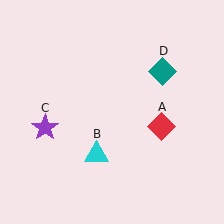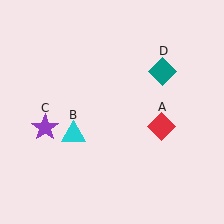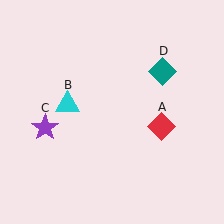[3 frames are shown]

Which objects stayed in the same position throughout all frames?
Red diamond (object A) and purple star (object C) and teal diamond (object D) remained stationary.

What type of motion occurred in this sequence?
The cyan triangle (object B) rotated clockwise around the center of the scene.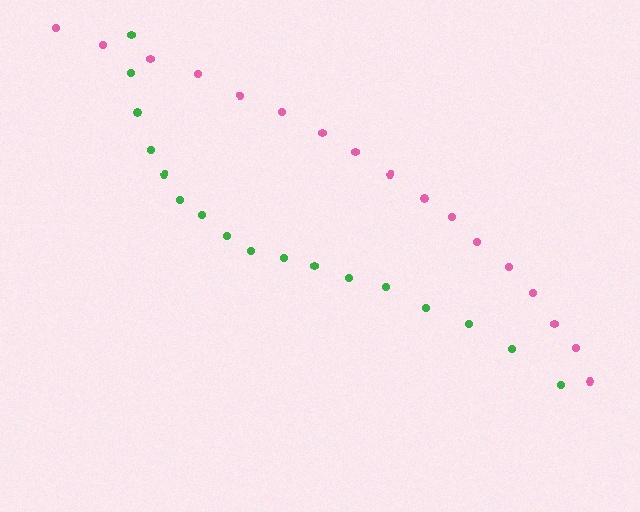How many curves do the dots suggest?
There are 2 distinct paths.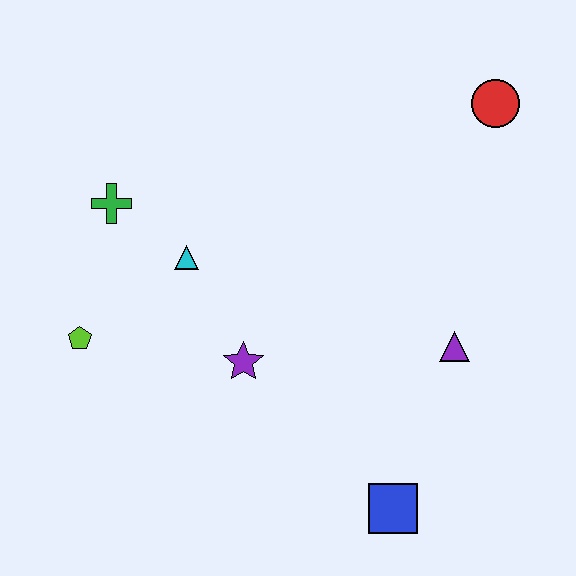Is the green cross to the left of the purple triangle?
Yes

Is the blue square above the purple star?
No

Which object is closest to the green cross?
The cyan triangle is closest to the green cross.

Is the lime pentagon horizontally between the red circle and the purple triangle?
No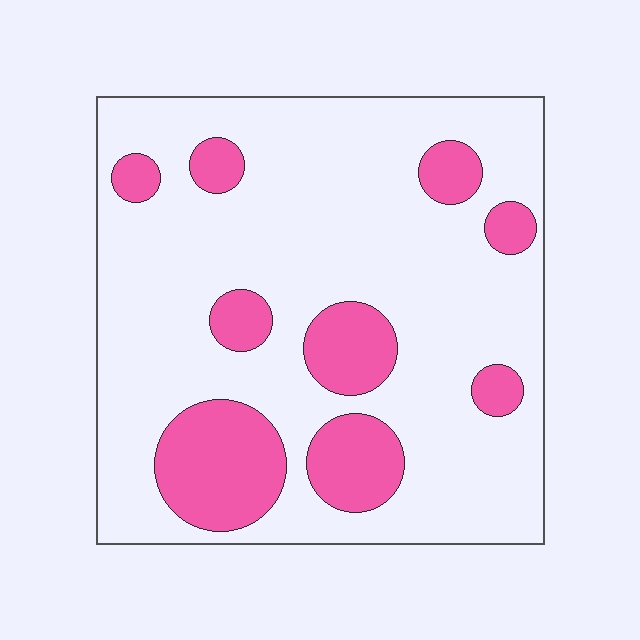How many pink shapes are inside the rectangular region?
9.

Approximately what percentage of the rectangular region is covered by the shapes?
Approximately 20%.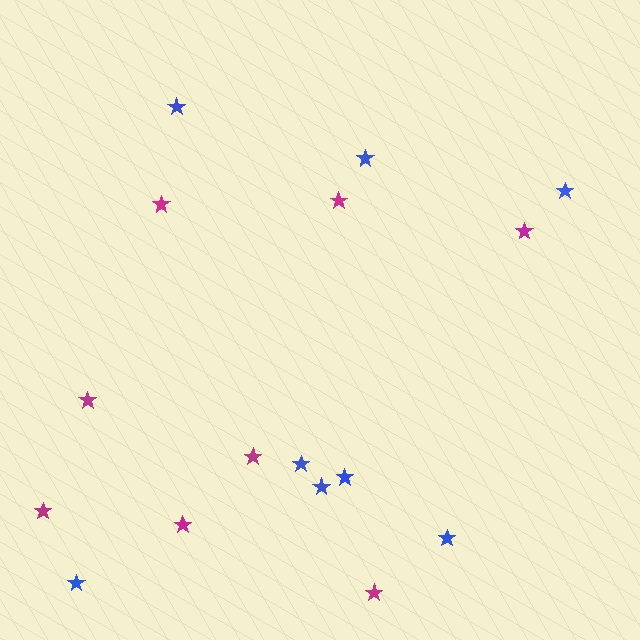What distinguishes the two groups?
There are 2 groups: one group of magenta stars (8) and one group of blue stars (8).